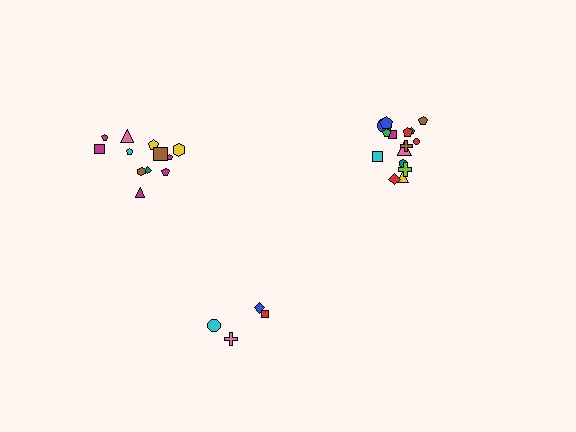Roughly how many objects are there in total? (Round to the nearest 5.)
Roughly 30 objects in total.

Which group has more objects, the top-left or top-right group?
The top-right group.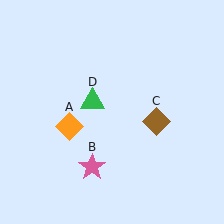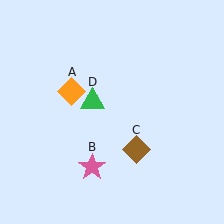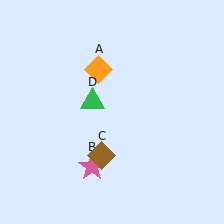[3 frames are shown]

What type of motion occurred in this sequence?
The orange diamond (object A), brown diamond (object C) rotated clockwise around the center of the scene.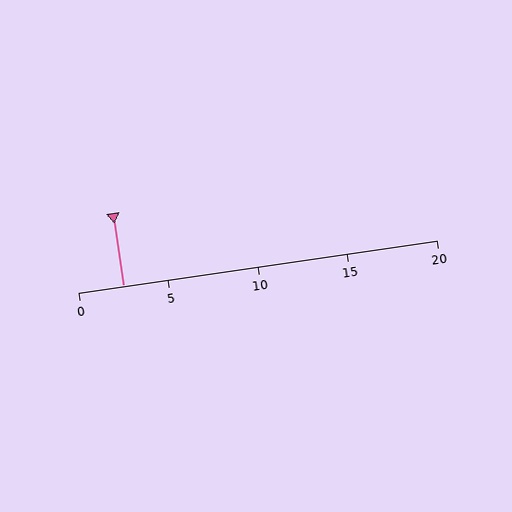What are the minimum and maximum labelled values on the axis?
The axis runs from 0 to 20.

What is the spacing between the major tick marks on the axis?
The major ticks are spaced 5 apart.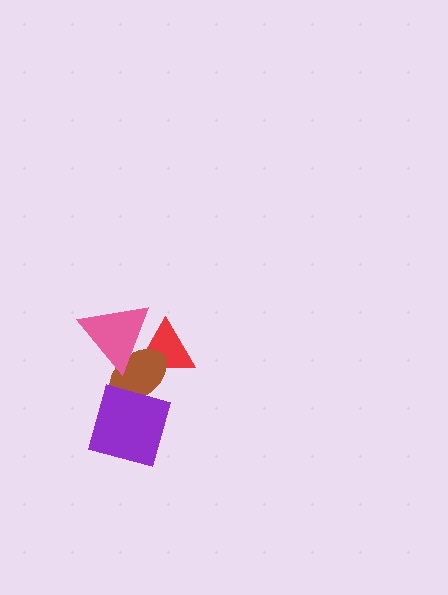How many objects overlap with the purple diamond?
1 object overlaps with the purple diamond.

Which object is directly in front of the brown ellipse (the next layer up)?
The purple diamond is directly in front of the brown ellipse.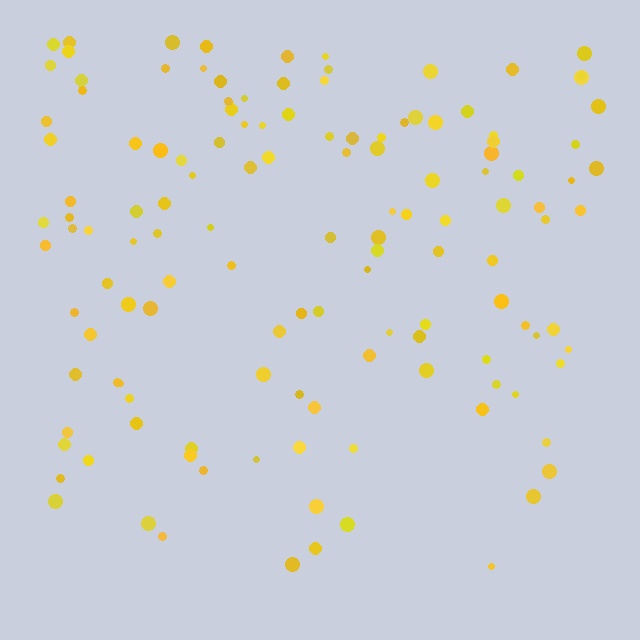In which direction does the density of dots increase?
From bottom to top, with the top side densest.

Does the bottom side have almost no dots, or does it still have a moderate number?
Still a moderate number, just noticeably fewer than the top.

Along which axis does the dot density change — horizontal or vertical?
Vertical.